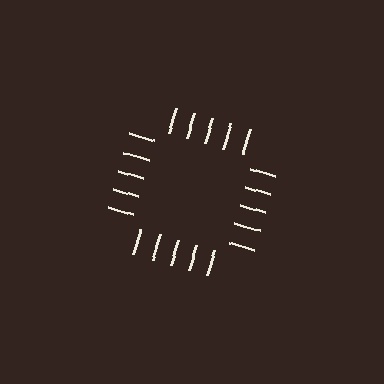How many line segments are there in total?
20 — 5 along each of the 4 edges.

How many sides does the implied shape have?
4 sides — the line-ends trace a square.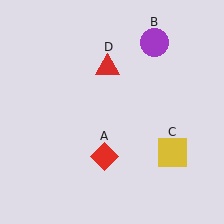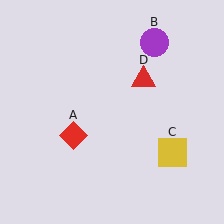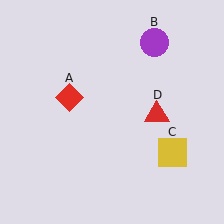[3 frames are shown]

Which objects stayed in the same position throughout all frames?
Purple circle (object B) and yellow square (object C) remained stationary.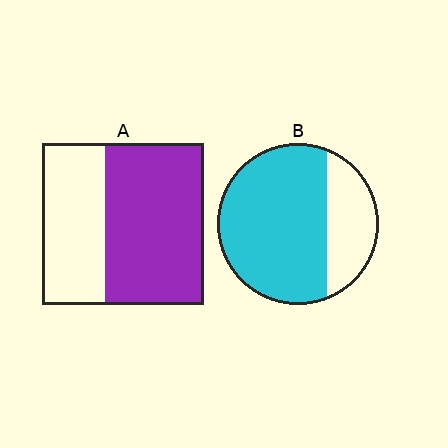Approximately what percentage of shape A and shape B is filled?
A is approximately 60% and B is approximately 70%.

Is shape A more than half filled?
Yes.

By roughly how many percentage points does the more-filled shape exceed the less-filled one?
By roughly 10 percentage points (B over A).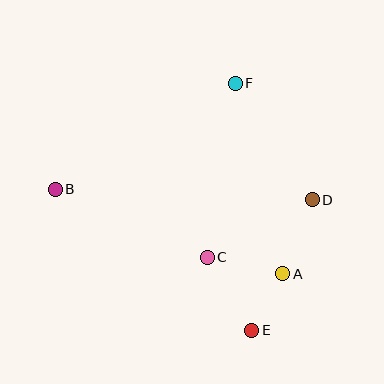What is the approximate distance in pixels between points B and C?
The distance between B and C is approximately 167 pixels.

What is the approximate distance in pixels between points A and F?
The distance between A and F is approximately 197 pixels.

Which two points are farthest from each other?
Points B and D are farthest from each other.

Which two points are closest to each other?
Points A and E are closest to each other.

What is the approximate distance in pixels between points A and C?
The distance between A and C is approximately 77 pixels.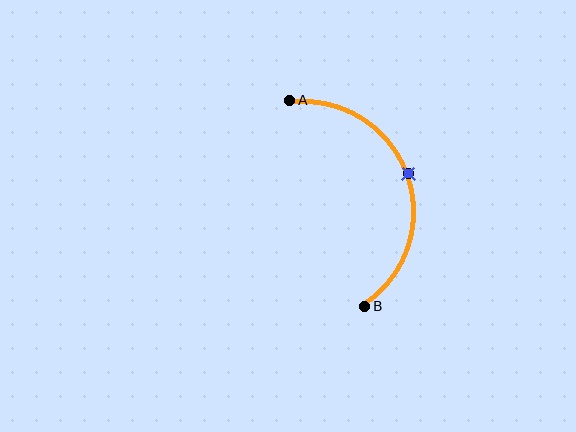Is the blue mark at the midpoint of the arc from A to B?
Yes. The blue mark lies on the arc at equal arc-length from both A and B — it is the arc midpoint.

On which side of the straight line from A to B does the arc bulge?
The arc bulges to the right of the straight line connecting A and B.